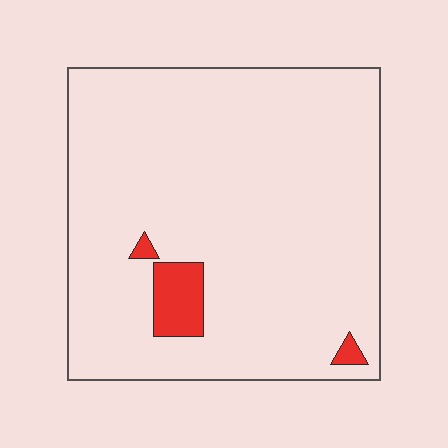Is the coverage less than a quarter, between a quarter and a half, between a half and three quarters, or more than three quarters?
Less than a quarter.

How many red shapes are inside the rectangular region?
3.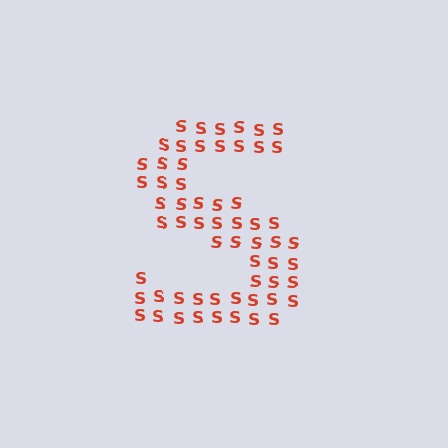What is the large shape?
The large shape is the letter S.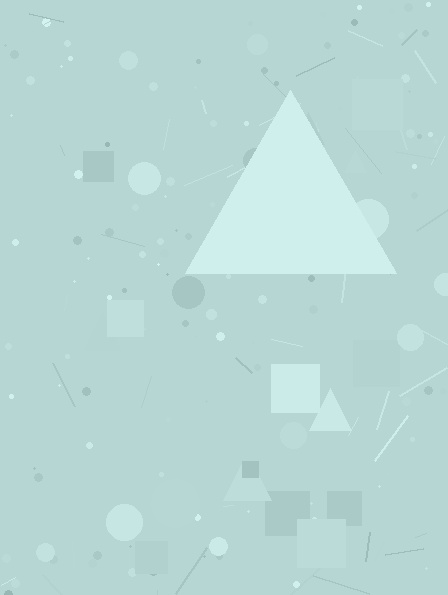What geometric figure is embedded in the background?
A triangle is embedded in the background.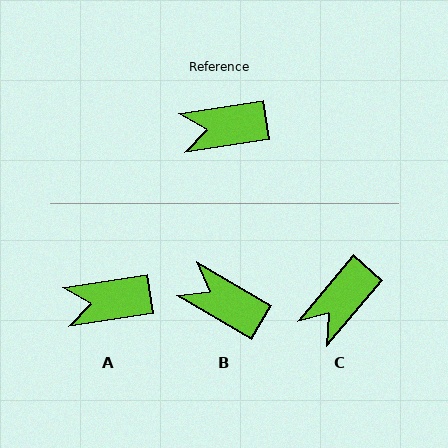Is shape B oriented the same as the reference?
No, it is off by about 39 degrees.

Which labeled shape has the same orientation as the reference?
A.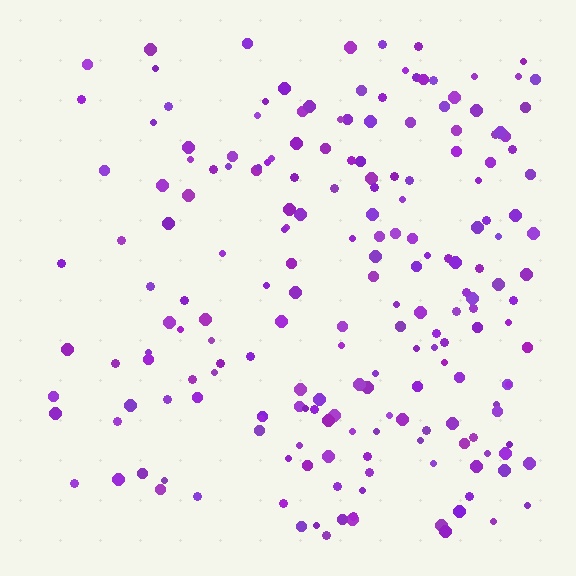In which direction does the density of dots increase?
From left to right, with the right side densest.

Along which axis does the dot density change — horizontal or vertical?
Horizontal.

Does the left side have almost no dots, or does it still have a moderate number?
Still a moderate number, just noticeably fewer than the right.